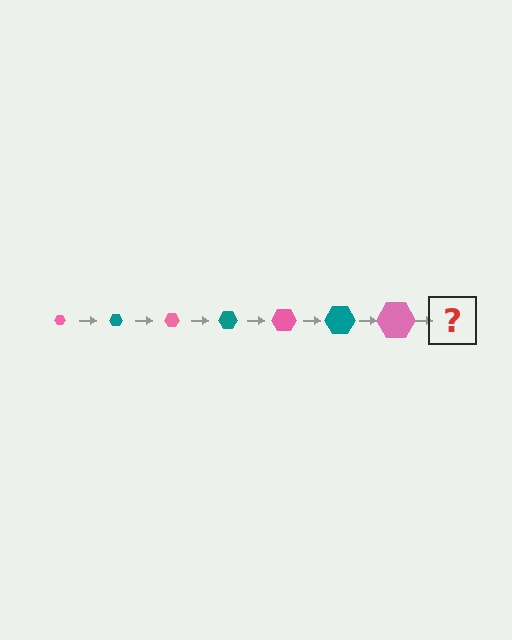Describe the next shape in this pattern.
It should be a teal hexagon, larger than the previous one.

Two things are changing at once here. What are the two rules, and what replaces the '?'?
The two rules are that the hexagon grows larger each step and the color cycles through pink and teal. The '?' should be a teal hexagon, larger than the previous one.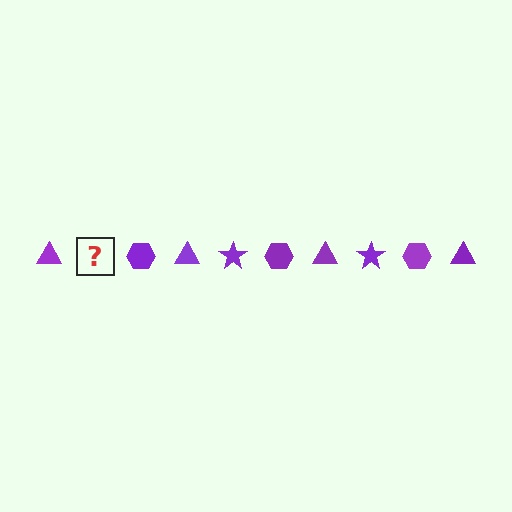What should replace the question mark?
The question mark should be replaced with a purple star.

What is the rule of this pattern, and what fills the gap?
The rule is that the pattern cycles through triangle, star, hexagon shapes in purple. The gap should be filled with a purple star.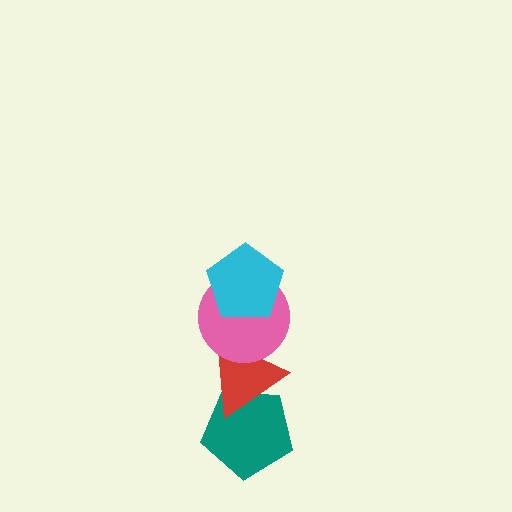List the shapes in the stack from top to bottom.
From top to bottom: the cyan pentagon, the pink circle, the red triangle, the teal pentagon.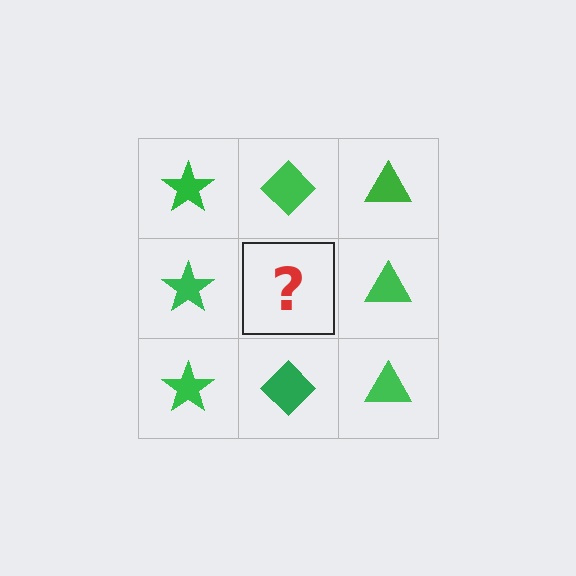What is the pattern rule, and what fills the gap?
The rule is that each column has a consistent shape. The gap should be filled with a green diamond.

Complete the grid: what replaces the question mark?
The question mark should be replaced with a green diamond.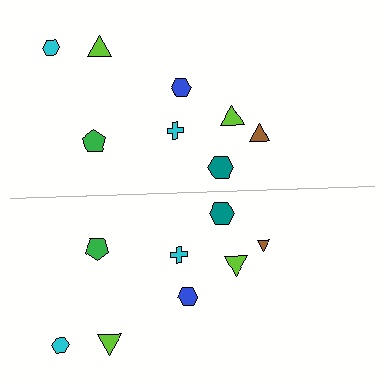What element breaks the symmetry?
The brown triangle on the bottom side has a different size than its mirror counterpart.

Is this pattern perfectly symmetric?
No, the pattern is not perfectly symmetric. The brown triangle on the bottom side has a different size than its mirror counterpart.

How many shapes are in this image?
There are 16 shapes in this image.